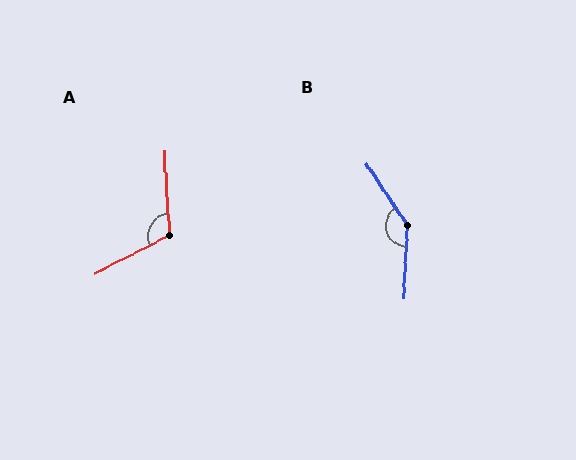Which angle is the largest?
B, at approximately 144 degrees.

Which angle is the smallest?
A, at approximately 114 degrees.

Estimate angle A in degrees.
Approximately 114 degrees.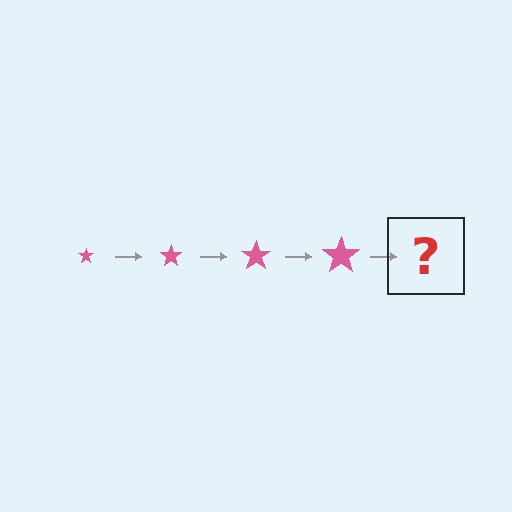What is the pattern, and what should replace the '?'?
The pattern is that the star gets progressively larger each step. The '?' should be a pink star, larger than the previous one.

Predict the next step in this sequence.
The next step is a pink star, larger than the previous one.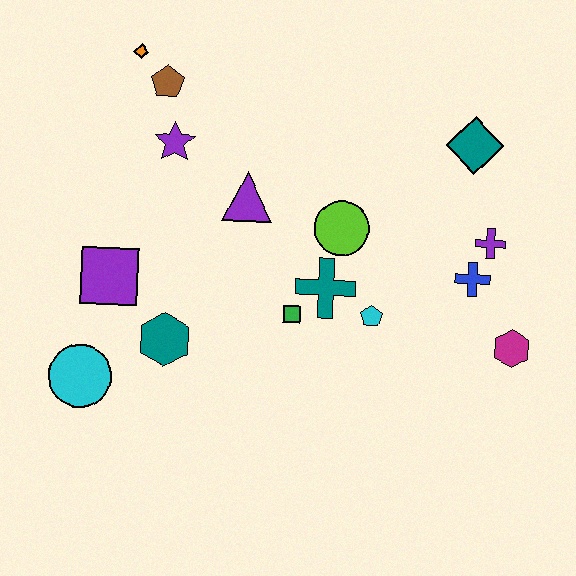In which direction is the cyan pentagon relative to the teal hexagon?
The cyan pentagon is to the right of the teal hexagon.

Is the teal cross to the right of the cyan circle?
Yes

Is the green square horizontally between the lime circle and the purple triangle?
Yes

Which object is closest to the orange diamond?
The brown pentagon is closest to the orange diamond.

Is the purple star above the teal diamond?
No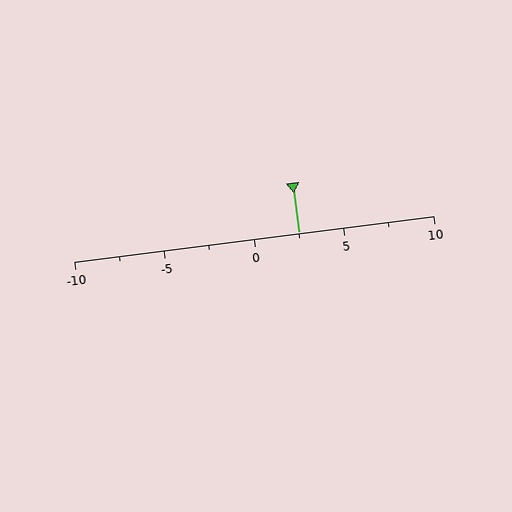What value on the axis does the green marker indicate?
The marker indicates approximately 2.5.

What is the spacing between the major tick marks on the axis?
The major ticks are spaced 5 apart.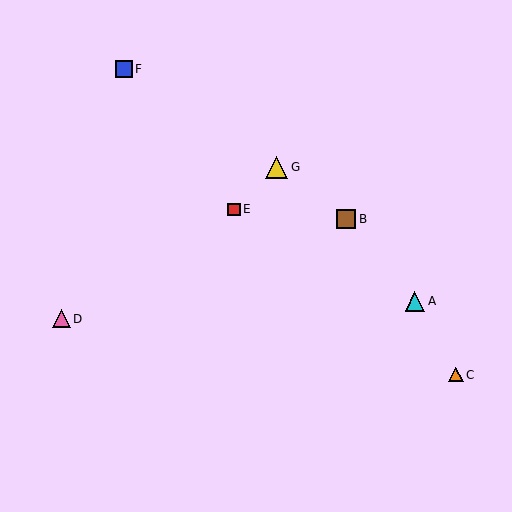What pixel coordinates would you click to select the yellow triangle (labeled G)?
Click at (277, 167) to select the yellow triangle G.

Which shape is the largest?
The yellow triangle (labeled G) is the largest.